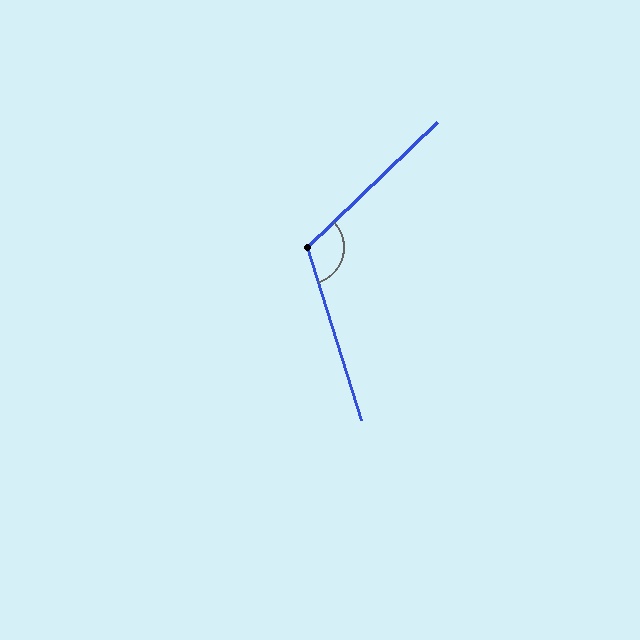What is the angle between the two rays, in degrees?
Approximately 116 degrees.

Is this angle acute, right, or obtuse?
It is obtuse.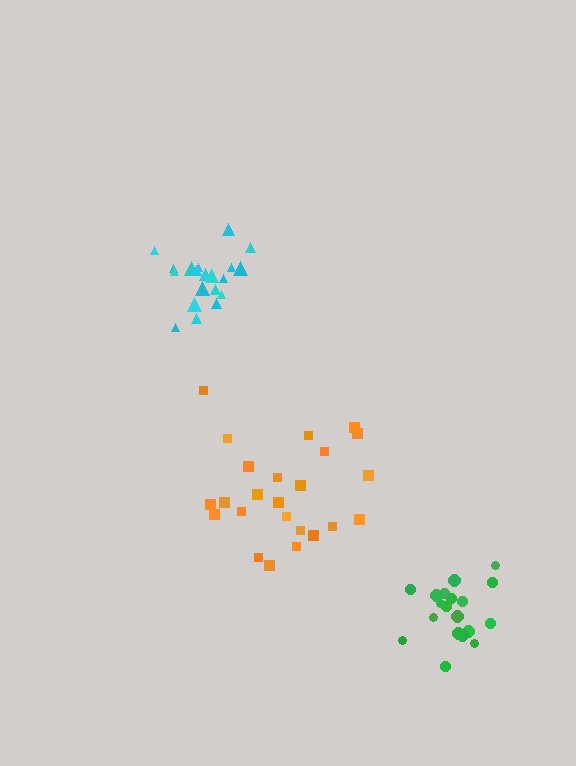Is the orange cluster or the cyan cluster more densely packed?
Cyan.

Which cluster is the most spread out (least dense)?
Orange.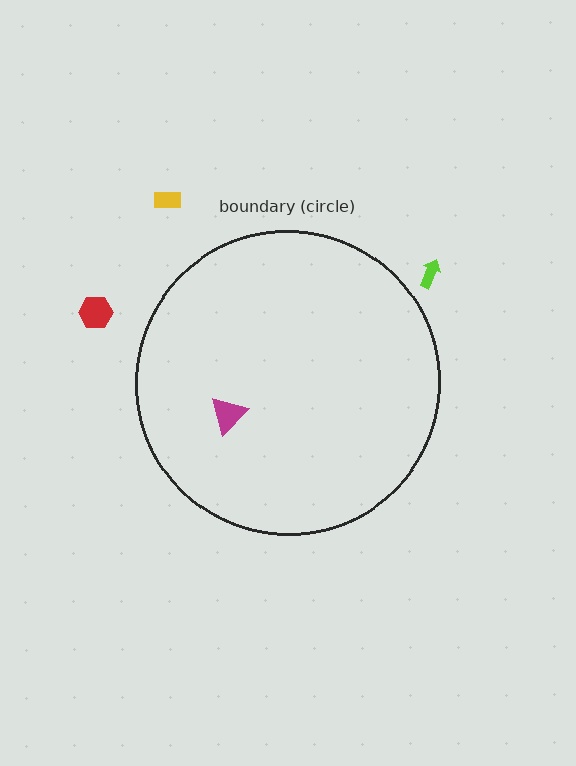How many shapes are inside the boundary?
1 inside, 3 outside.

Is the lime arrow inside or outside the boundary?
Outside.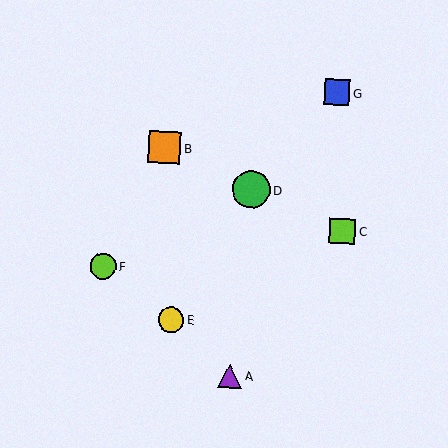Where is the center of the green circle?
The center of the green circle is at (251, 189).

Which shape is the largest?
The green circle (labeled D) is the largest.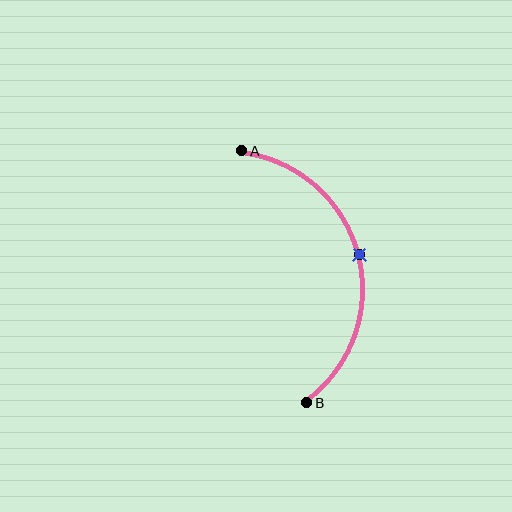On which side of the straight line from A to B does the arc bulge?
The arc bulges to the right of the straight line connecting A and B.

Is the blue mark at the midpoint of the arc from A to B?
Yes. The blue mark lies on the arc at equal arc-length from both A and B — it is the arc midpoint.